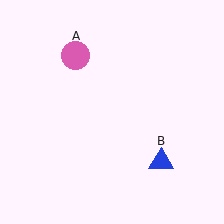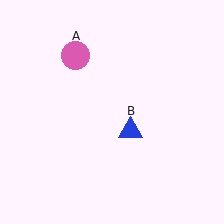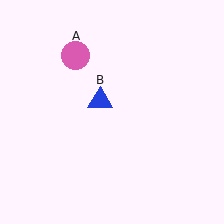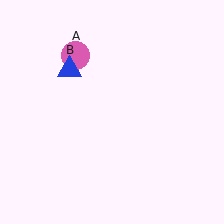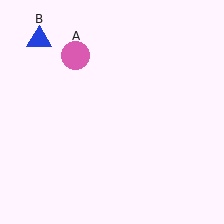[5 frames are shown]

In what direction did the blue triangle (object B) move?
The blue triangle (object B) moved up and to the left.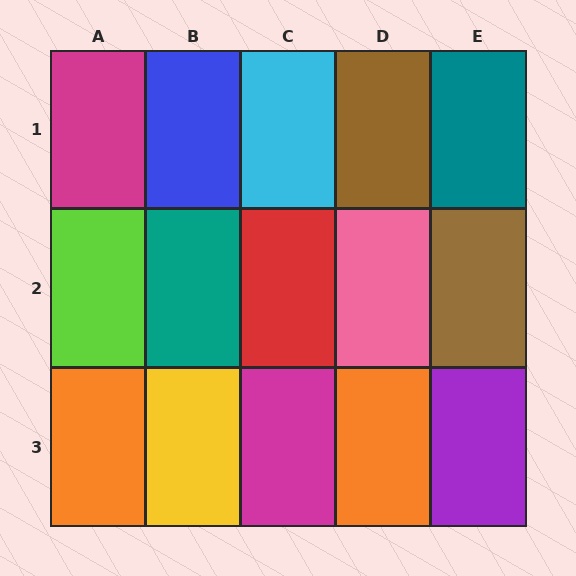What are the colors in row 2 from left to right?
Lime, teal, red, pink, brown.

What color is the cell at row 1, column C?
Cyan.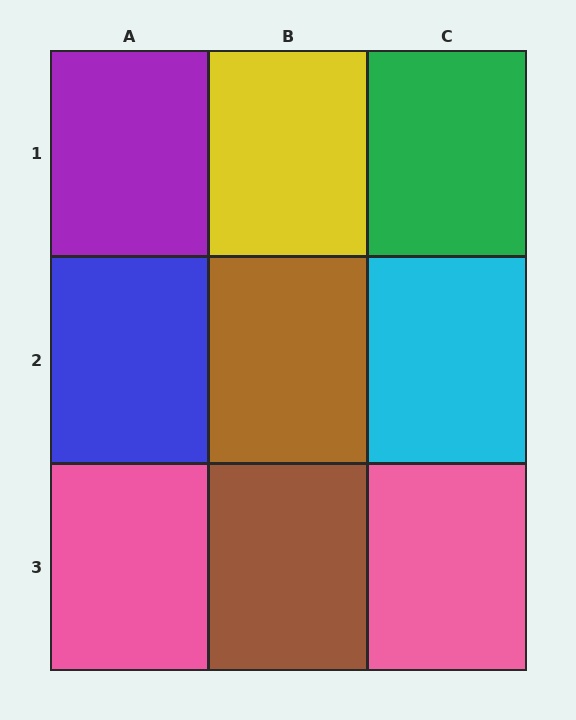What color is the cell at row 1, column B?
Yellow.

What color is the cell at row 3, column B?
Brown.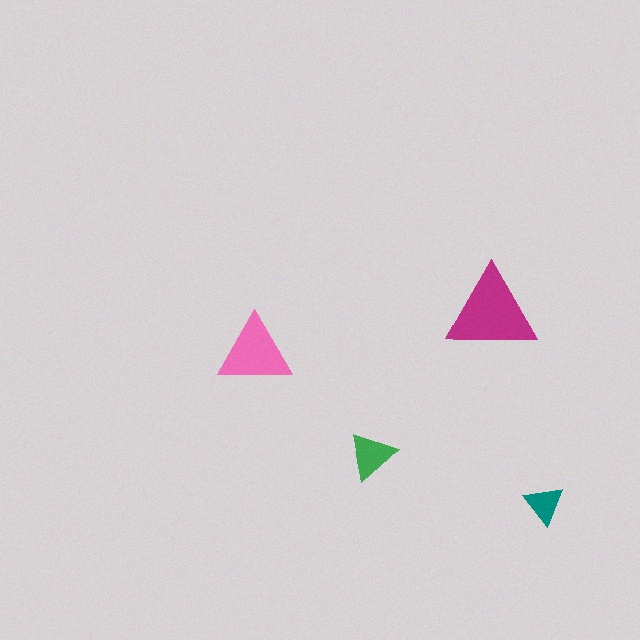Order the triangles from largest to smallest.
the magenta one, the pink one, the green one, the teal one.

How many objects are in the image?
There are 4 objects in the image.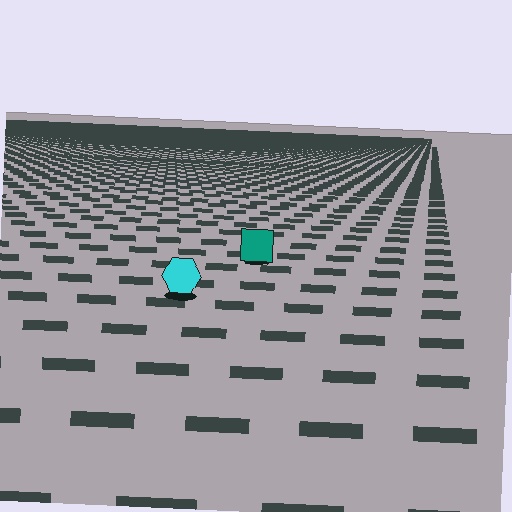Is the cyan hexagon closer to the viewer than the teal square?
Yes. The cyan hexagon is closer — you can tell from the texture gradient: the ground texture is coarser near it.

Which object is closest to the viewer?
The cyan hexagon is closest. The texture marks near it are larger and more spread out.